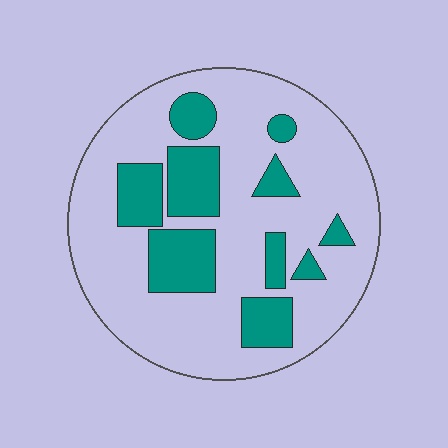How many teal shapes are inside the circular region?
10.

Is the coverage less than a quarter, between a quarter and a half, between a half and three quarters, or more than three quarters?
Between a quarter and a half.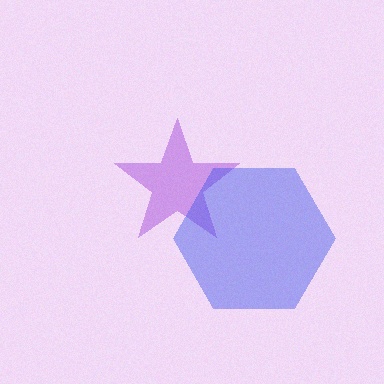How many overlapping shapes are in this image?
There are 2 overlapping shapes in the image.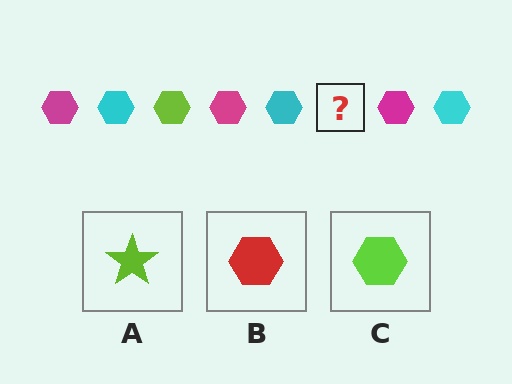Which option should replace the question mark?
Option C.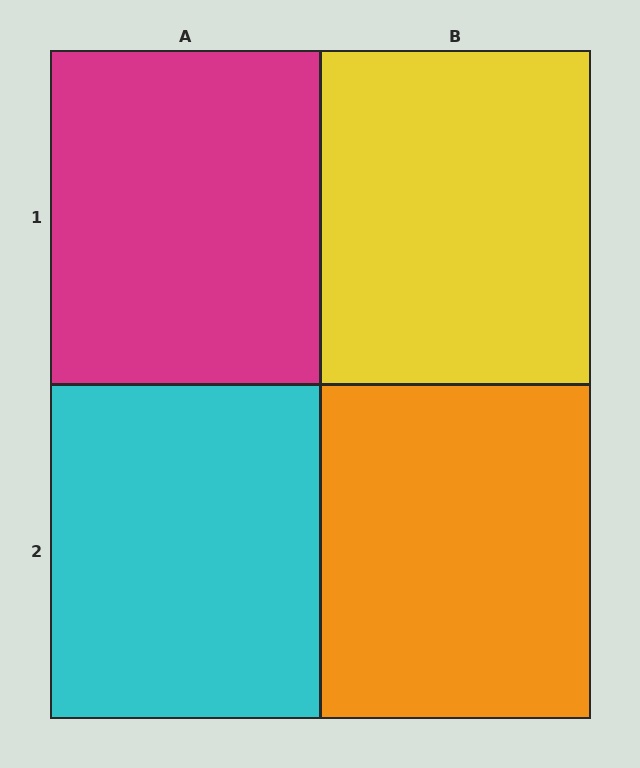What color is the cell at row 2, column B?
Orange.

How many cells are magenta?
1 cell is magenta.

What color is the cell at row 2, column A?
Cyan.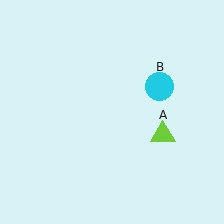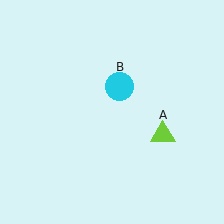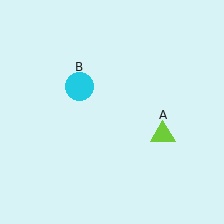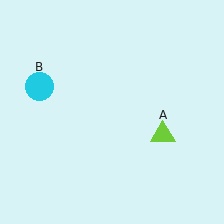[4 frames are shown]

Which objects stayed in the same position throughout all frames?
Lime triangle (object A) remained stationary.